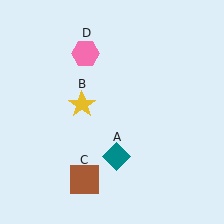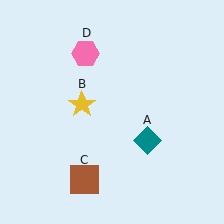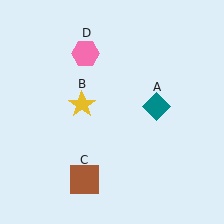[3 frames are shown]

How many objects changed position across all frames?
1 object changed position: teal diamond (object A).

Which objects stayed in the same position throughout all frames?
Yellow star (object B) and brown square (object C) and pink hexagon (object D) remained stationary.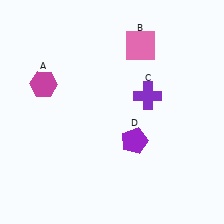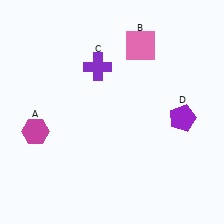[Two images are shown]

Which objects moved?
The objects that moved are: the magenta hexagon (A), the purple cross (C), the purple pentagon (D).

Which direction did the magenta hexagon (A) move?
The magenta hexagon (A) moved down.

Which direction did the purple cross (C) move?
The purple cross (C) moved left.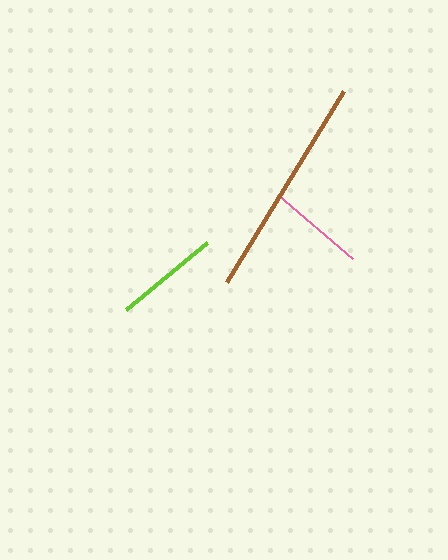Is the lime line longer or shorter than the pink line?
The lime line is longer than the pink line.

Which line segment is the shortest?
The pink line is the shortest at approximately 99 pixels.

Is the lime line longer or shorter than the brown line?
The brown line is longer than the lime line.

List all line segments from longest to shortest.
From longest to shortest: brown, lime, pink.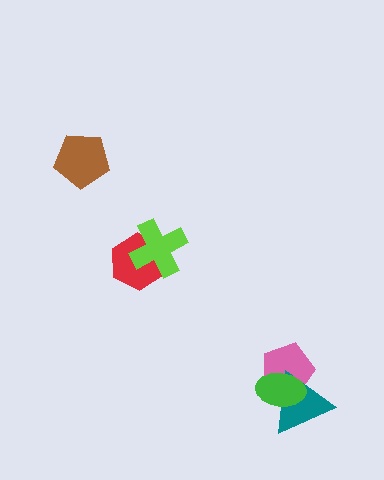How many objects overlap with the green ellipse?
2 objects overlap with the green ellipse.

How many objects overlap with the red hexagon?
1 object overlaps with the red hexagon.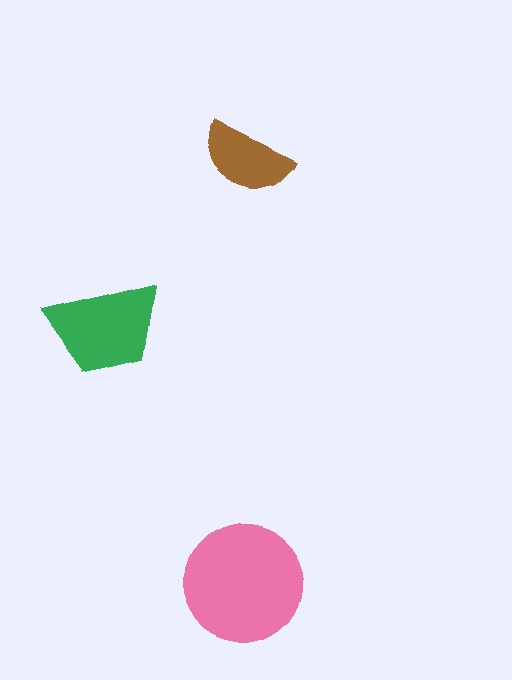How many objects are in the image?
There are 3 objects in the image.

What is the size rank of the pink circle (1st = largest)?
1st.